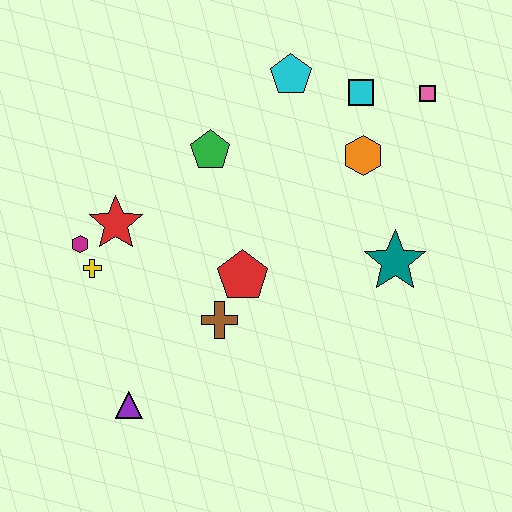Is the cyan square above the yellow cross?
Yes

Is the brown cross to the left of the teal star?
Yes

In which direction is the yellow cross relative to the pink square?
The yellow cross is to the left of the pink square.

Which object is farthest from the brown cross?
The pink square is farthest from the brown cross.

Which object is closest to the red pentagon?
The brown cross is closest to the red pentagon.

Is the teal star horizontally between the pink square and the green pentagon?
Yes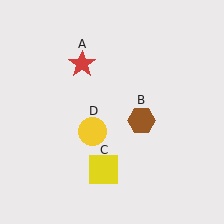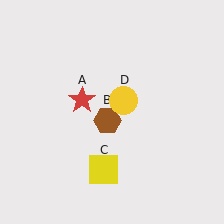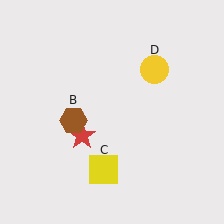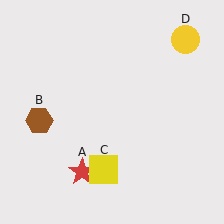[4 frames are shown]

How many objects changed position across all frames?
3 objects changed position: red star (object A), brown hexagon (object B), yellow circle (object D).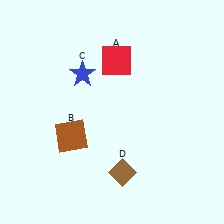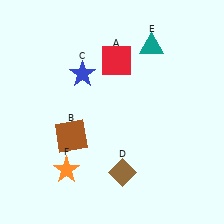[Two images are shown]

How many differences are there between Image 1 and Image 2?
There are 2 differences between the two images.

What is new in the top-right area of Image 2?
A teal triangle (E) was added in the top-right area of Image 2.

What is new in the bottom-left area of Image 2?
An orange star (F) was added in the bottom-left area of Image 2.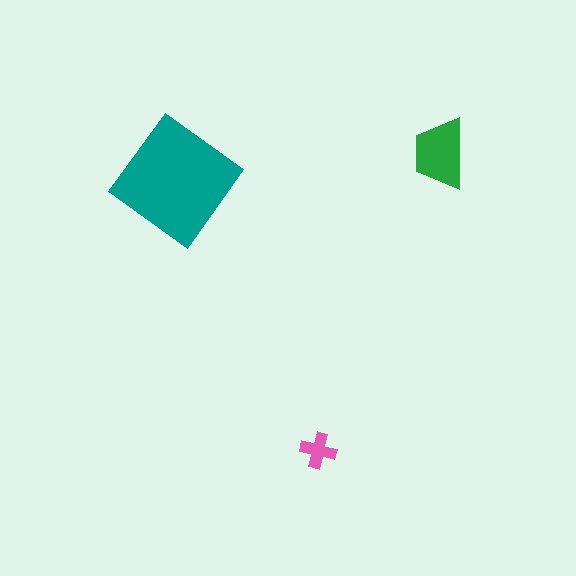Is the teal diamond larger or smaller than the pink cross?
Larger.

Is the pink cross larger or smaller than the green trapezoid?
Smaller.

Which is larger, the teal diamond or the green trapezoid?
The teal diamond.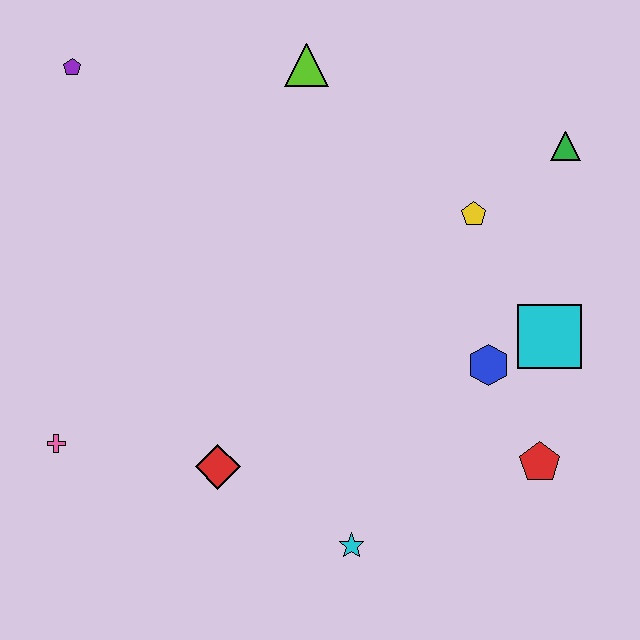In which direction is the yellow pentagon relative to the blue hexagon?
The yellow pentagon is above the blue hexagon.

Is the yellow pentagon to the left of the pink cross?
No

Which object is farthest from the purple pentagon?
The red pentagon is farthest from the purple pentagon.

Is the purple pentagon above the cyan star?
Yes